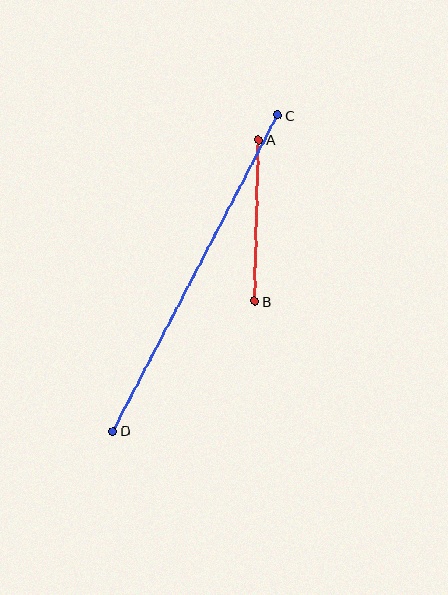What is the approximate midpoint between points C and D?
The midpoint is at approximately (196, 273) pixels.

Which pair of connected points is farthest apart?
Points C and D are farthest apart.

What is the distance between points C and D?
The distance is approximately 356 pixels.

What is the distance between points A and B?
The distance is approximately 161 pixels.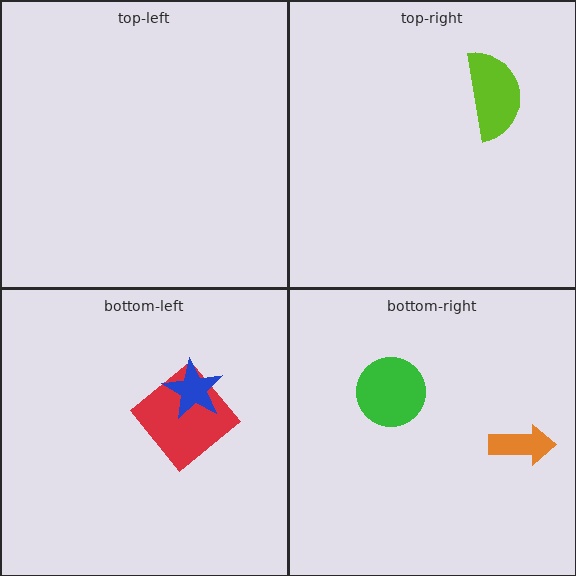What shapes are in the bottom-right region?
The orange arrow, the green circle.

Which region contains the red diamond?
The bottom-left region.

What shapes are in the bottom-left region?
The red diamond, the blue star.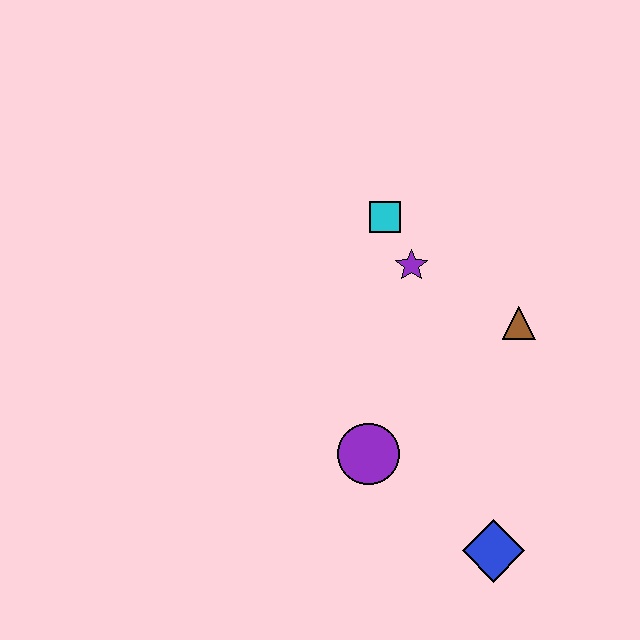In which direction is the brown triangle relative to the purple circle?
The brown triangle is to the right of the purple circle.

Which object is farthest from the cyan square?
The blue diamond is farthest from the cyan square.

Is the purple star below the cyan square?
Yes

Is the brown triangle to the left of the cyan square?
No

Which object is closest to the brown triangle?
The purple star is closest to the brown triangle.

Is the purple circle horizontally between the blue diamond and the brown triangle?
No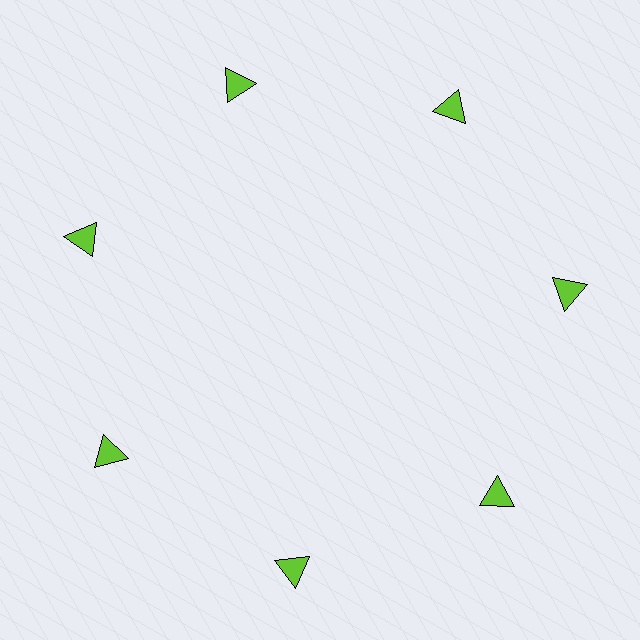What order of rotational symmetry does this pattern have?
This pattern has 7-fold rotational symmetry.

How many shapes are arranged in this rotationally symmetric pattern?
There are 7 shapes, arranged in 7 groups of 1.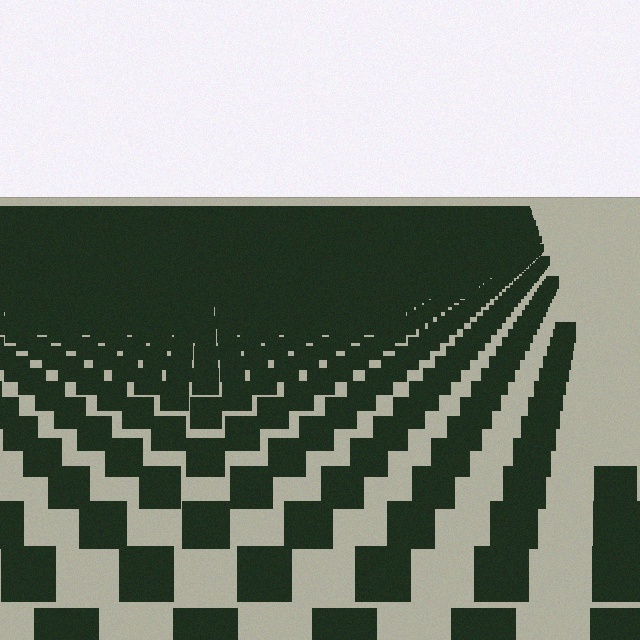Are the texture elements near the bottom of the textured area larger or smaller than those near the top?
Larger. Near the bottom, elements are closer to the viewer and appear at a bigger on-screen size.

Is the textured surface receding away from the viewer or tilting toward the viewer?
The surface is receding away from the viewer. Texture elements get smaller and denser toward the top.